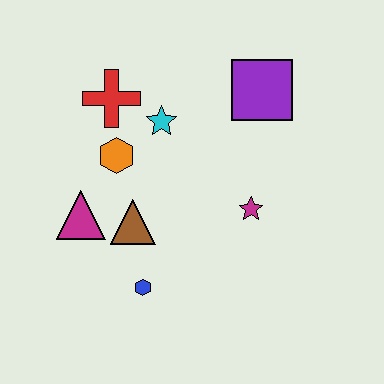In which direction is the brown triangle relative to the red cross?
The brown triangle is below the red cross.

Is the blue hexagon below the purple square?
Yes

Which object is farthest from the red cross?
The blue hexagon is farthest from the red cross.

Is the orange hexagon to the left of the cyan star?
Yes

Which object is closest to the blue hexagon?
The brown triangle is closest to the blue hexagon.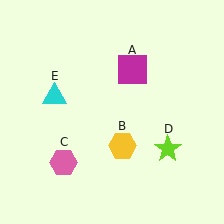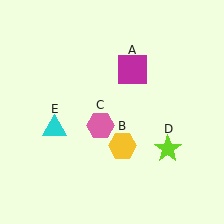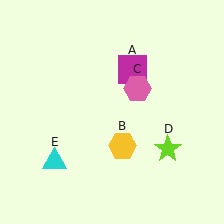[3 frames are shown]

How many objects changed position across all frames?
2 objects changed position: pink hexagon (object C), cyan triangle (object E).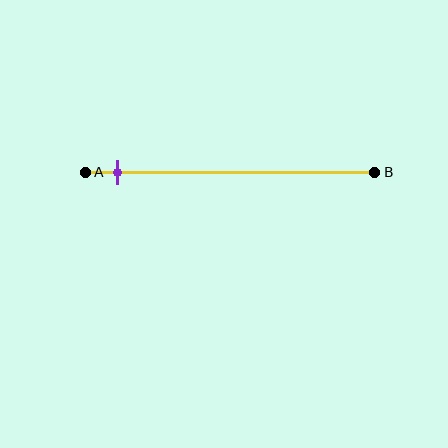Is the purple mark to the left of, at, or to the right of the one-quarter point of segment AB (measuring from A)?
The purple mark is to the left of the one-quarter point of segment AB.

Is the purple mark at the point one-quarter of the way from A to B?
No, the mark is at about 10% from A, not at the 25% one-quarter point.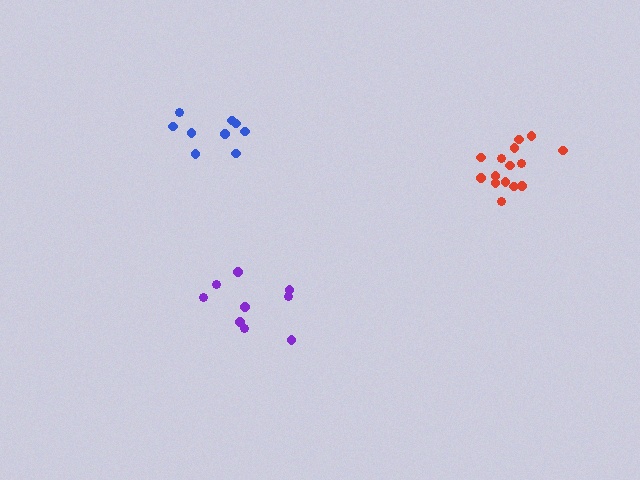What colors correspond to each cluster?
The clusters are colored: red, purple, blue.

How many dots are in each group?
Group 1: 15 dots, Group 2: 9 dots, Group 3: 9 dots (33 total).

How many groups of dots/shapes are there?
There are 3 groups.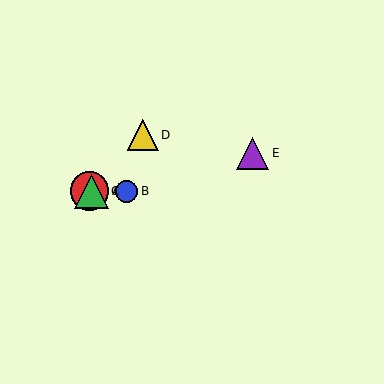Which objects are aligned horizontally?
Objects A, B, C are aligned horizontally.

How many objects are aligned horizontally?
3 objects (A, B, C) are aligned horizontally.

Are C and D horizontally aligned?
No, C is at y≈191 and D is at y≈135.